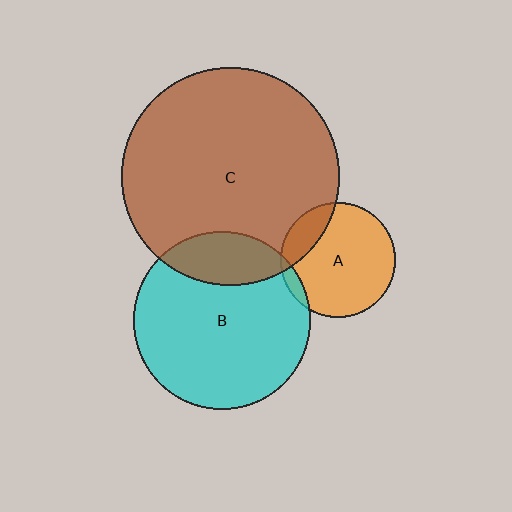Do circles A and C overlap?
Yes.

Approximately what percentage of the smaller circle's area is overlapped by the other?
Approximately 20%.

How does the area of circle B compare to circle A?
Approximately 2.4 times.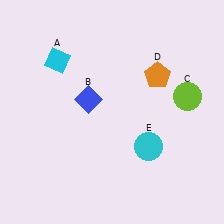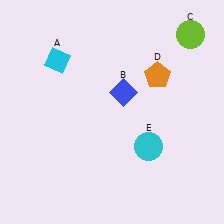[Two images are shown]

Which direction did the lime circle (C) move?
The lime circle (C) moved up.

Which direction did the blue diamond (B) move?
The blue diamond (B) moved right.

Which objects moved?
The objects that moved are: the blue diamond (B), the lime circle (C).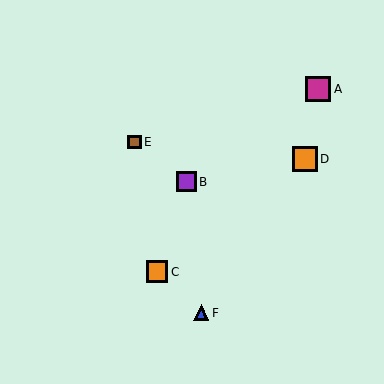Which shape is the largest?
The magenta square (labeled A) is the largest.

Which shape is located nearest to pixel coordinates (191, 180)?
The purple square (labeled B) at (187, 182) is nearest to that location.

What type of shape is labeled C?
Shape C is an orange square.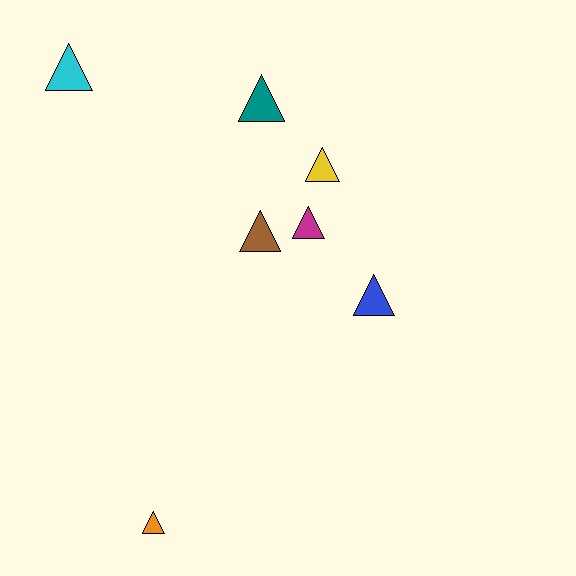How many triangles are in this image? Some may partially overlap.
There are 7 triangles.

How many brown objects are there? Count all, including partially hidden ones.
There is 1 brown object.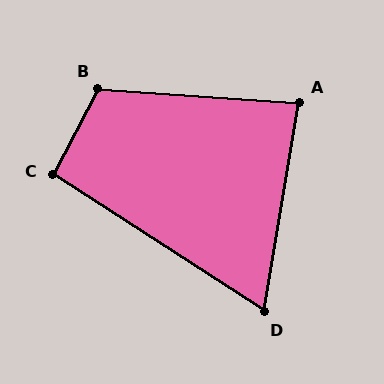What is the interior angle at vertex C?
Approximately 96 degrees (obtuse).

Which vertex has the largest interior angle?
B, at approximately 113 degrees.